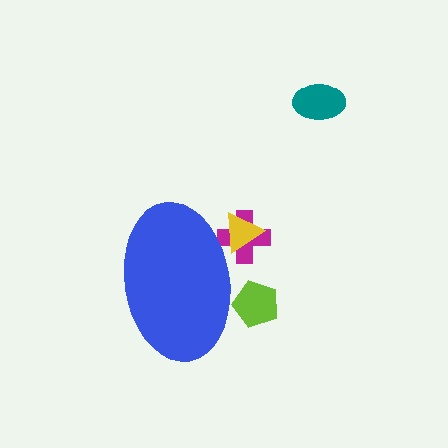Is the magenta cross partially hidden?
Yes, the magenta cross is partially hidden behind the blue ellipse.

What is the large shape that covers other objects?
A blue ellipse.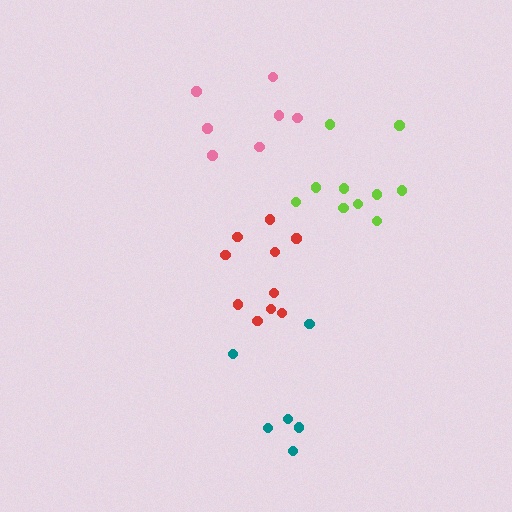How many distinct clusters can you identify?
There are 4 distinct clusters.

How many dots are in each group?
Group 1: 7 dots, Group 2: 10 dots, Group 3: 10 dots, Group 4: 6 dots (33 total).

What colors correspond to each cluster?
The clusters are colored: pink, red, lime, teal.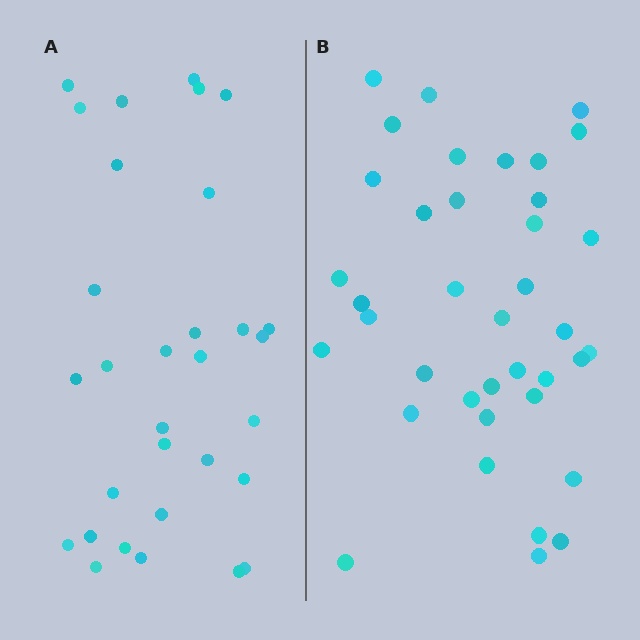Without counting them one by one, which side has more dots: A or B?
Region B (the right region) has more dots.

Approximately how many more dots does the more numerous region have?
Region B has roughly 8 or so more dots than region A.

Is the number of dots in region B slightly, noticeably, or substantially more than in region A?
Region B has only slightly more — the two regions are fairly close. The ratio is roughly 1.2 to 1.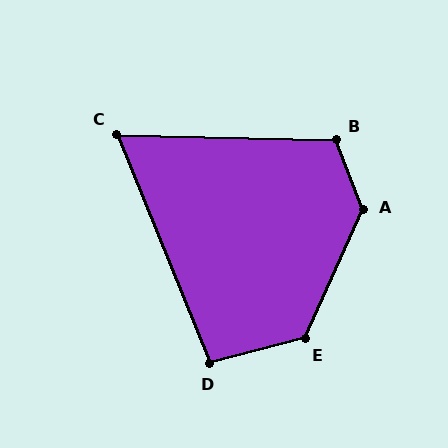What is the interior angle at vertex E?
Approximately 129 degrees (obtuse).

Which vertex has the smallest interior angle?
C, at approximately 66 degrees.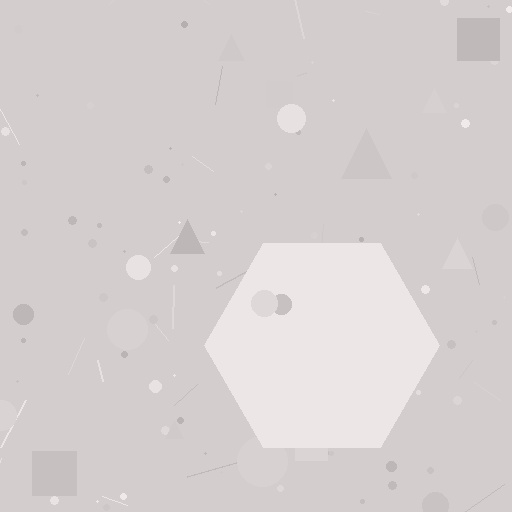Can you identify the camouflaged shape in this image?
The camouflaged shape is a hexagon.